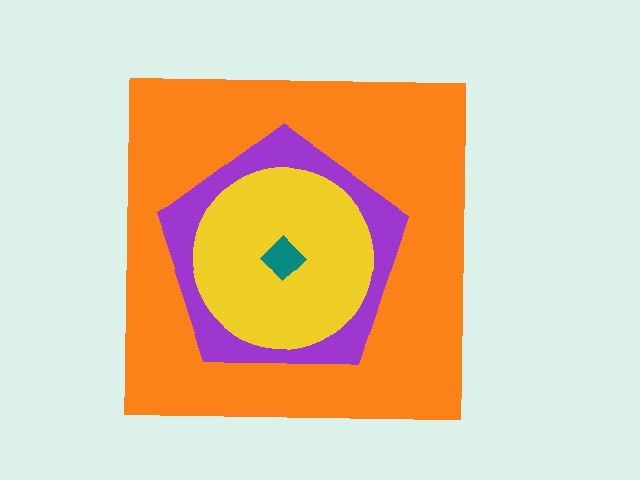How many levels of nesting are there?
4.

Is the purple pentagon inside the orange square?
Yes.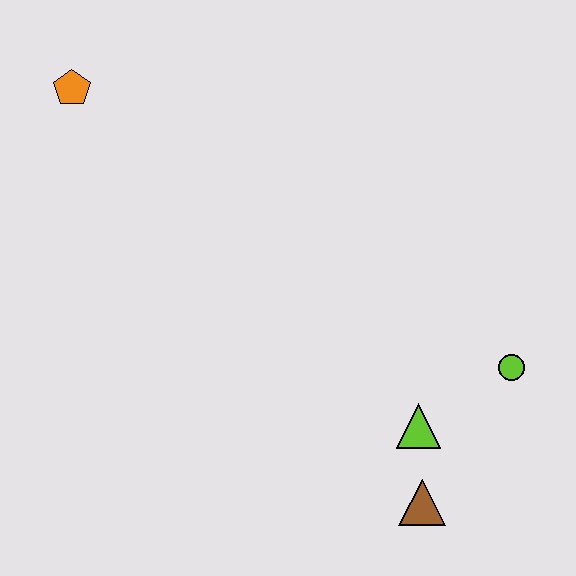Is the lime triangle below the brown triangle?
No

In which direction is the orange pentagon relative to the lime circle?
The orange pentagon is to the left of the lime circle.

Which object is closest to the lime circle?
The lime triangle is closest to the lime circle.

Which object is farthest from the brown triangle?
The orange pentagon is farthest from the brown triangle.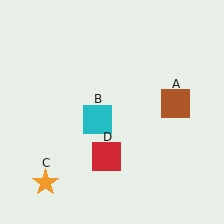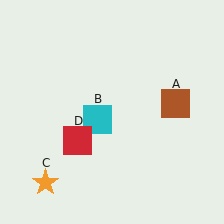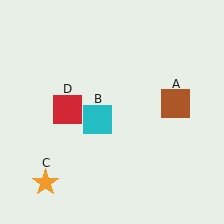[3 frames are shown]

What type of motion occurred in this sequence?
The red square (object D) rotated clockwise around the center of the scene.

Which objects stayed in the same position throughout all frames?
Brown square (object A) and cyan square (object B) and orange star (object C) remained stationary.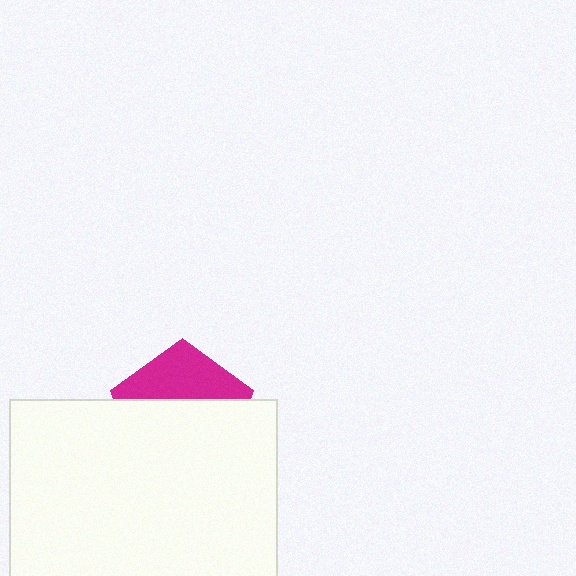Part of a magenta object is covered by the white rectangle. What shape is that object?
It is a pentagon.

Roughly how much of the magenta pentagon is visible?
A small part of it is visible (roughly 37%).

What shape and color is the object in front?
The object in front is a white rectangle.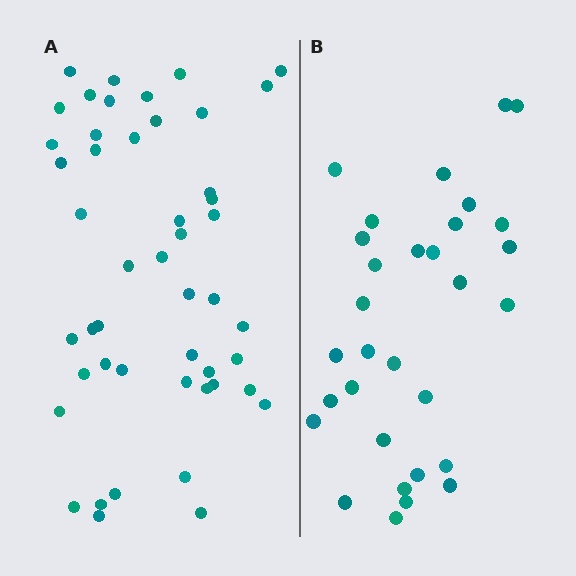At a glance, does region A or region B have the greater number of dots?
Region A (the left region) has more dots.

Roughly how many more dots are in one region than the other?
Region A has approximately 15 more dots than region B.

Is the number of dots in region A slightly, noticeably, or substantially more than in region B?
Region A has substantially more. The ratio is roughly 1.5 to 1.